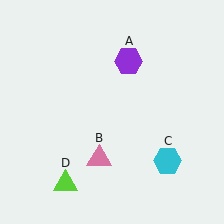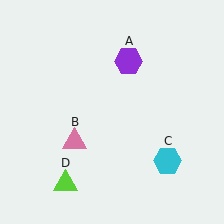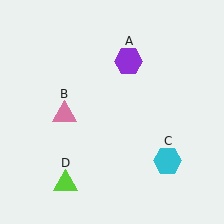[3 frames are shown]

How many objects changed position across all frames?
1 object changed position: pink triangle (object B).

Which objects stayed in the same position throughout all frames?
Purple hexagon (object A) and cyan hexagon (object C) and lime triangle (object D) remained stationary.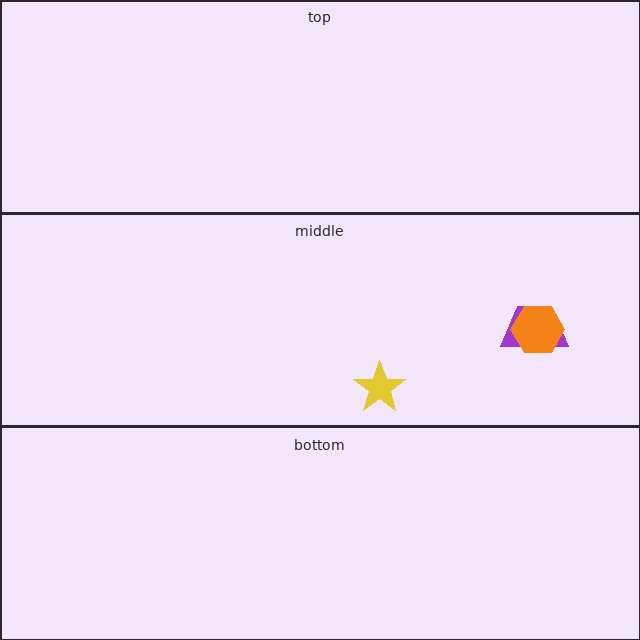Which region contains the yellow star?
The middle region.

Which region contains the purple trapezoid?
The middle region.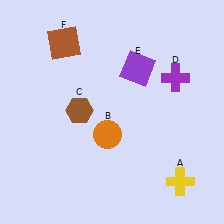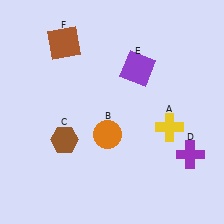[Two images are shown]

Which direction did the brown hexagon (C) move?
The brown hexagon (C) moved down.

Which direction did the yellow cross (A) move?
The yellow cross (A) moved up.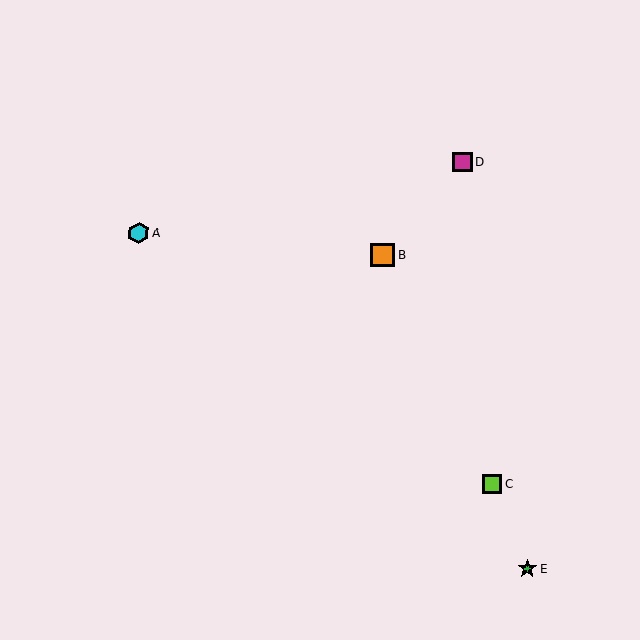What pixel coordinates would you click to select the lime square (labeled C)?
Click at (492, 484) to select the lime square C.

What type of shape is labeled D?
Shape D is a magenta square.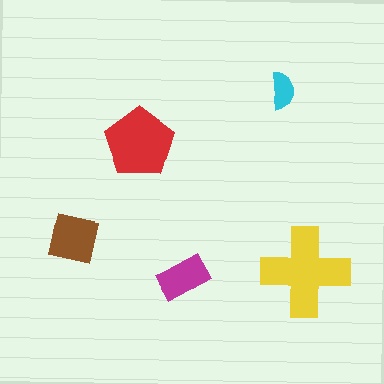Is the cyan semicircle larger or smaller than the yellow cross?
Smaller.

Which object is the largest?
The yellow cross.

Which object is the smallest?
The cyan semicircle.